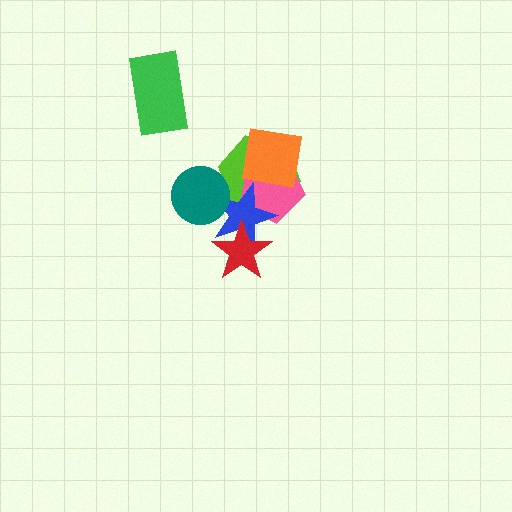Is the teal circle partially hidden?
No, no other shape covers it.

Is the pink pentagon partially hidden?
Yes, it is partially covered by another shape.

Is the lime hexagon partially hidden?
Yes, it is partially covered by another shape.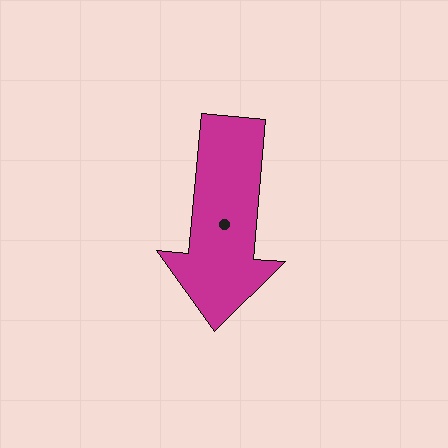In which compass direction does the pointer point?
South.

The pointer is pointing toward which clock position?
Roughly 6 o'clock.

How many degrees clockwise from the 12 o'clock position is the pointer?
Approximately 185 degrees.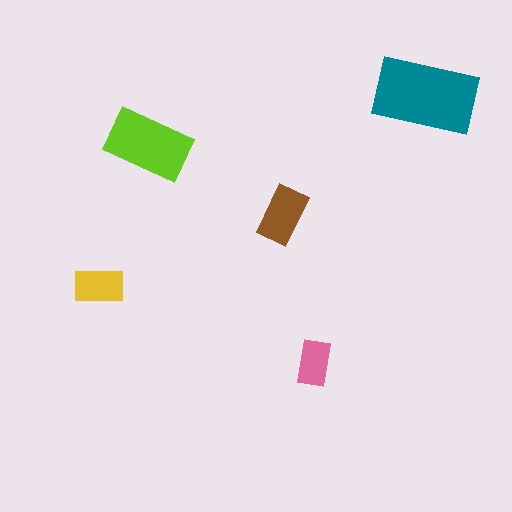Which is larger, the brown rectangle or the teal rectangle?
The teal one.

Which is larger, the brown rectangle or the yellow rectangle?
The brown one.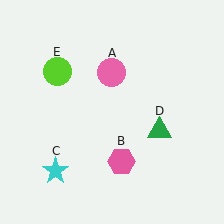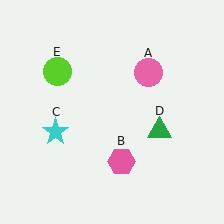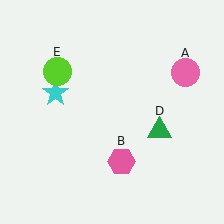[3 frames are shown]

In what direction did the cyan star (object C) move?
The cyan star (object C) moved up.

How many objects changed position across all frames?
2 objects changed position: pink circle (object A), cyan star (object C).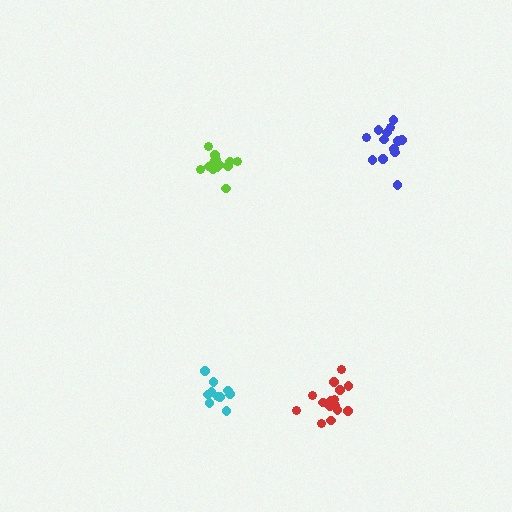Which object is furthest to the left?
The cyan cluster is leftmost.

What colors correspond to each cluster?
The clusters are colored: red, lime, blue, cyan.